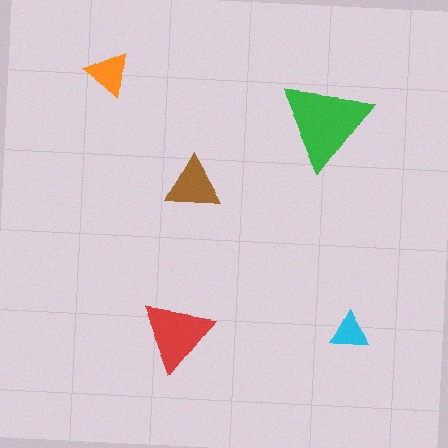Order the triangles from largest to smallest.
the green one, the red one, the brown one, the orange one, the cyan one.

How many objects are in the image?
There are 5 objects in the image.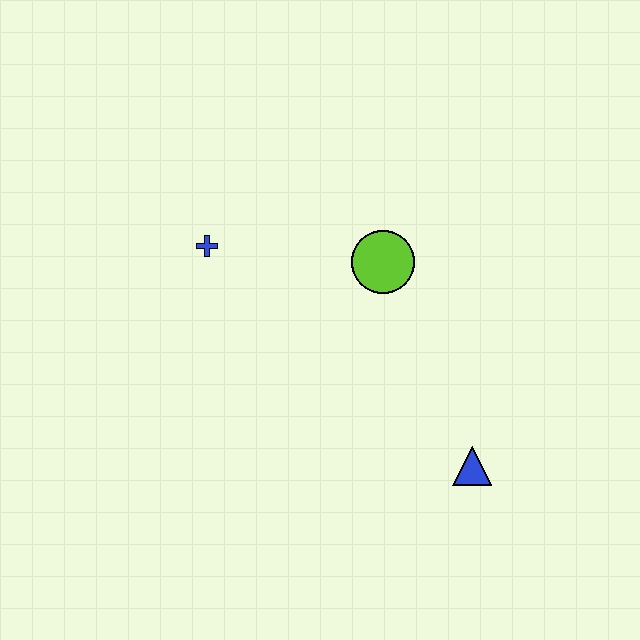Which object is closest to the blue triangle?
The lime circle is closest to the blue triangle.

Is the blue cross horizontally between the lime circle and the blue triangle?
No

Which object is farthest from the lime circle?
The blue triangle is farthest from the lime circle.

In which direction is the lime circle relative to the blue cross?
The lime circle is to the right of the blue cross.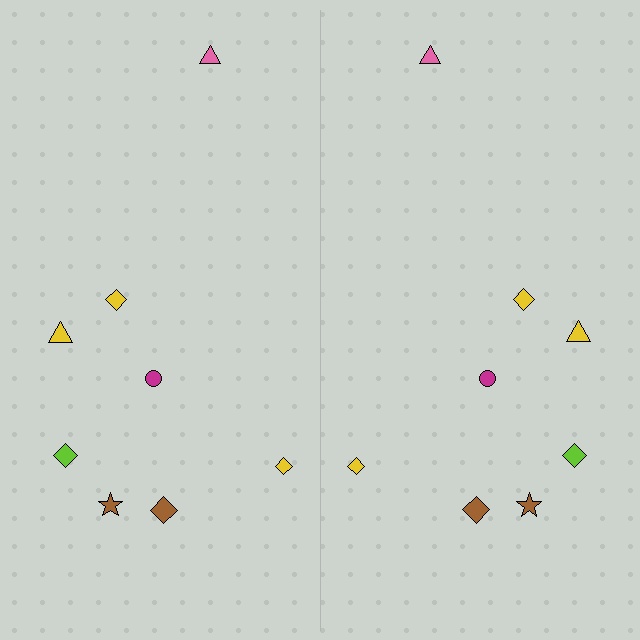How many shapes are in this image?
There are 16 shapes in this image.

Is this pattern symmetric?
Yes, this pattern has bilateral (reflection) symmetry.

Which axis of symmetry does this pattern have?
The pattern has a vertical axis of symmetry running through the center of the image.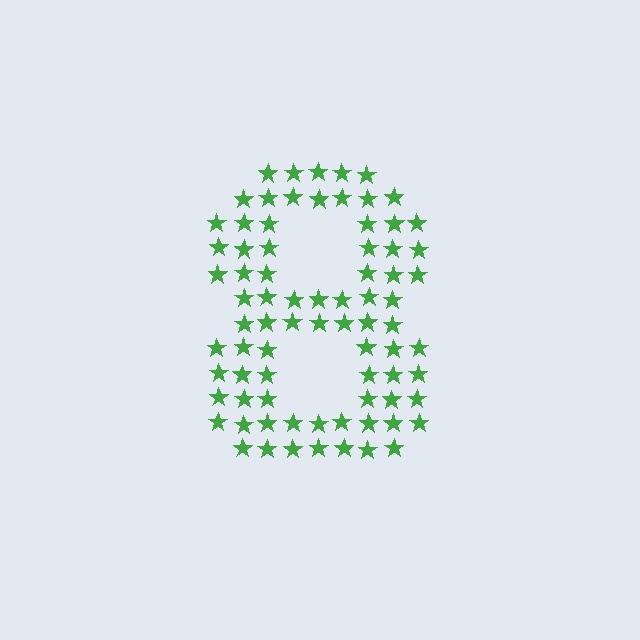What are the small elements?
The small elements are stars.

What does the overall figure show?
The overall figure shows the digit 8.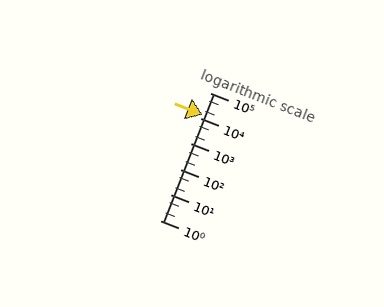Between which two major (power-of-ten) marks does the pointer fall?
The pointer is between 10000 and 100000.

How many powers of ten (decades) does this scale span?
The scale spans 5 decades, from 1 to 100000.